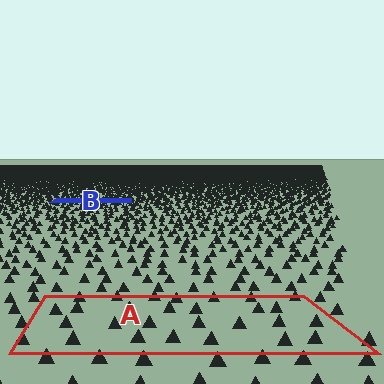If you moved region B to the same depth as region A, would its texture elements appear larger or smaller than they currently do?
They would appear larger. At a closer depth, the same texture elements are projected at a bigger on-screen size.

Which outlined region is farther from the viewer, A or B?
Region B is farther from the viewer — the texture elements inside it appear smaller and more densely packed.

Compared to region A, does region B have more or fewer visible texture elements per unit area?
Region B has more texture elements per unit area — they are packed more densely because it is farther away.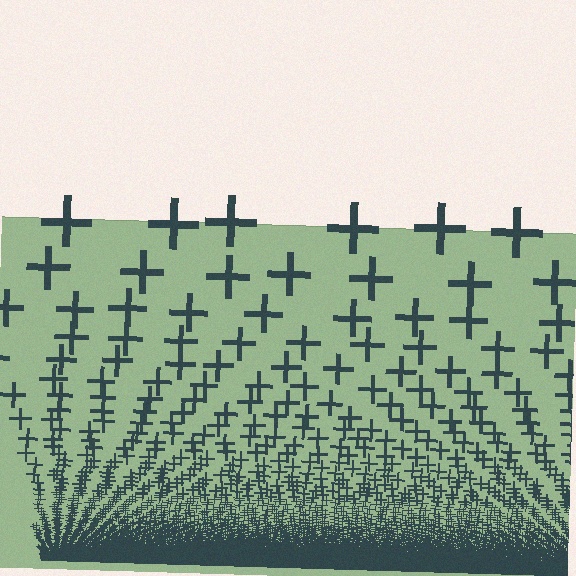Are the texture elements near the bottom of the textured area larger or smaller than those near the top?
Smaller. The gradient is inverted — elements near the bottom are smaller and denser.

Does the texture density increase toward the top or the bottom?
Density increases toward the bottom.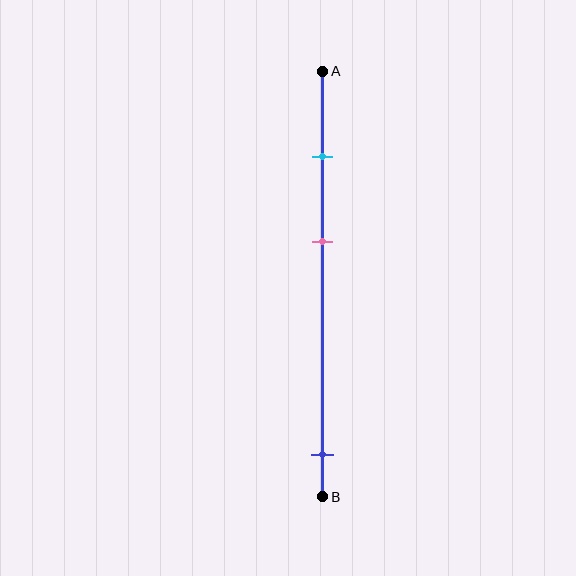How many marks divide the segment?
There are 3 marks dividing the segment.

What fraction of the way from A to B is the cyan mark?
The cyan mark is approximately 20% (0.2) of the way from A to B.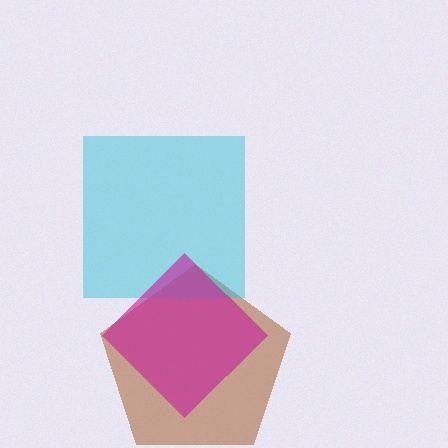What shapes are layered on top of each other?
The layered shapes are: a brown pentagon, a cyan square, a magenta diamond.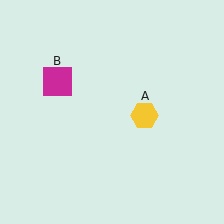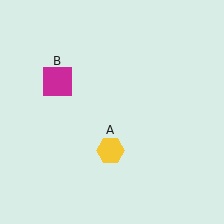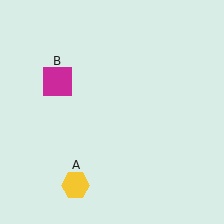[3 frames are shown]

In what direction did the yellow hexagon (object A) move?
The yellow hexagon (object A) moved down and to the left.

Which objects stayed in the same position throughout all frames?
Magenta square (object B) remained stationary.